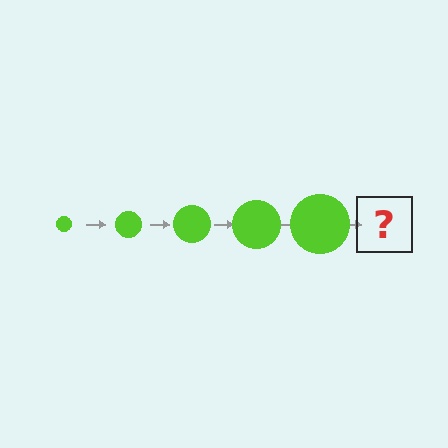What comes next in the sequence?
The next element should be a lime circle, larger than the previous one.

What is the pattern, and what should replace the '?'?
The pattern is that the circle gets progressively larger each step. The '?' should be a lime circle, larger than the previous one.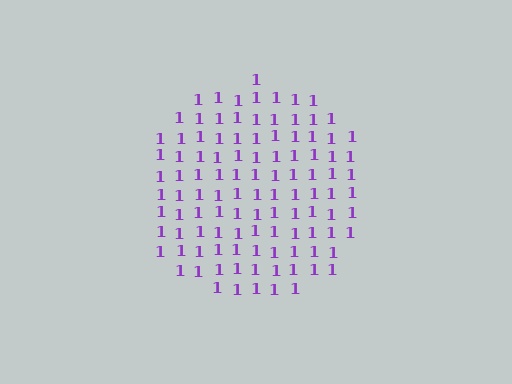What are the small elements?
The small elements are digit 1's.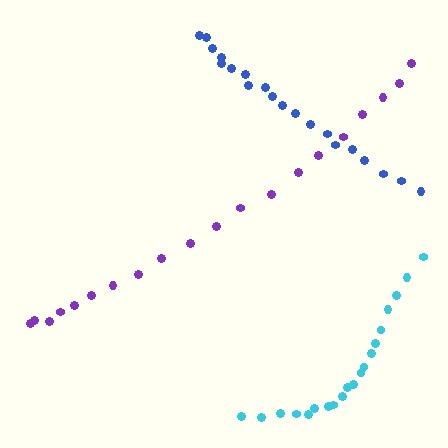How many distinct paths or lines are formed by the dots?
There are 3 distinct paths.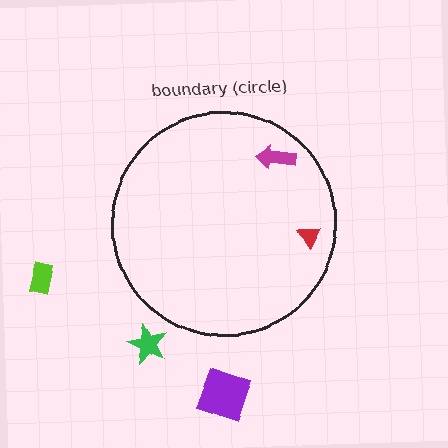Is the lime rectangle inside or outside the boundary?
Outside.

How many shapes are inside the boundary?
2 inside, 3 outside.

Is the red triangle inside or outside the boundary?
Inside.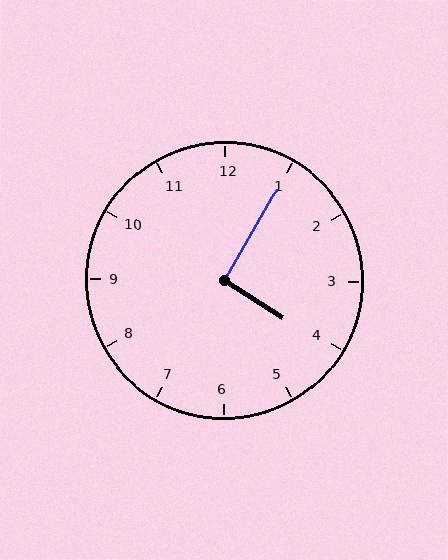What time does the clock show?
4:05.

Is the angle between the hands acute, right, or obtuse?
It is right.